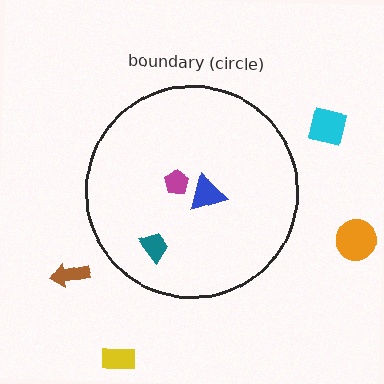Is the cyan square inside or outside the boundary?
Outside.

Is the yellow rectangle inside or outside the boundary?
Outside.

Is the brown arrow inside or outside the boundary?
Outside.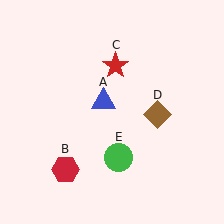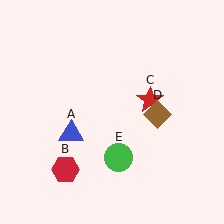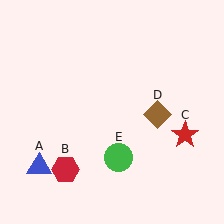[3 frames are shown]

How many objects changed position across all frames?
2 objects changed position: blue triangle (object A), red star (object C).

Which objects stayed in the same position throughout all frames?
Red hexagon (object B) and brown diamond (object D) and green circle (object E) remained stationary.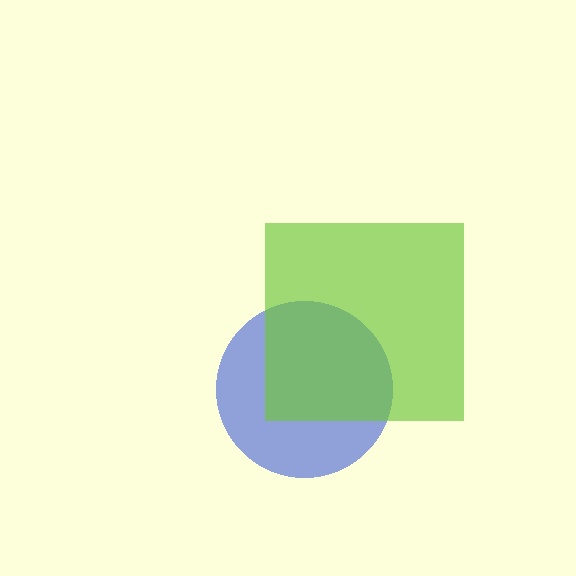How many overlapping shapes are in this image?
There are 2 overlapping shapes in the image.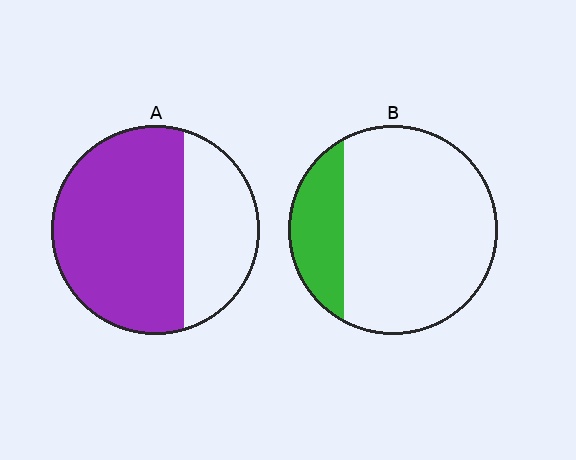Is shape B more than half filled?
No.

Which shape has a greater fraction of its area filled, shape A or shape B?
Shape A.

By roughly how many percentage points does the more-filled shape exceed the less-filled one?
By roughly 45 percentage points (A over B).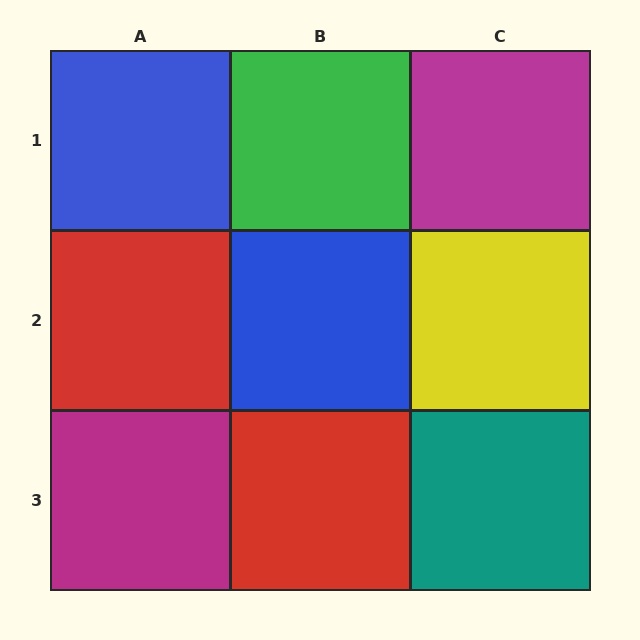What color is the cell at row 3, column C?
Teal.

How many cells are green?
1 cell is green.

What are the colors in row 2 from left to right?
Red, blue, yellow.